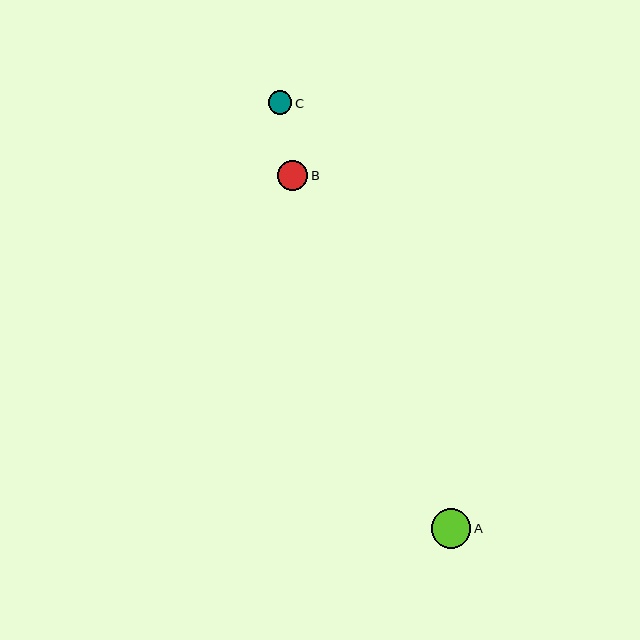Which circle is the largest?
Circle A is the largest with a size of approximately 40 pixels.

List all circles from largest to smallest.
From largest to smallest: A, B, C.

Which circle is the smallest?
Circle C is the smallest with a size of approximately 23 pixels.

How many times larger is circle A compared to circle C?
Circle A is approximately 1.7 times the size of circle C.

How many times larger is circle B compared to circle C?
Circle B is approximately 1.3 times the size of circle C.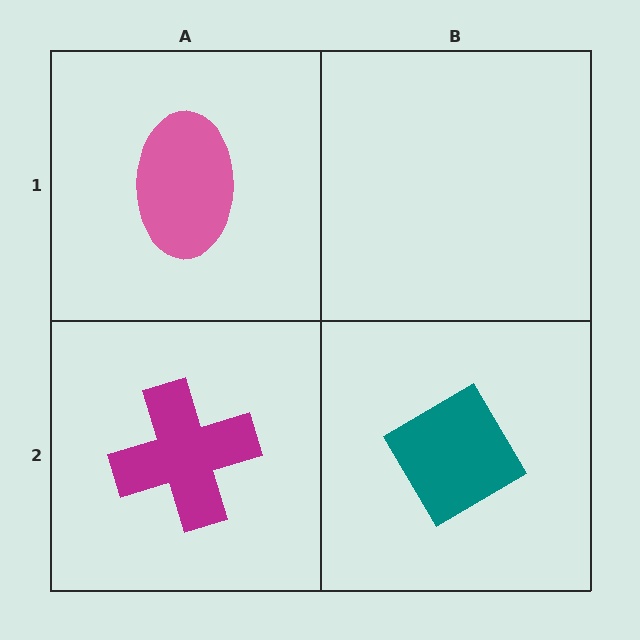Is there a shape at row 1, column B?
No, that cell is empty.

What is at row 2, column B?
A teal diamond.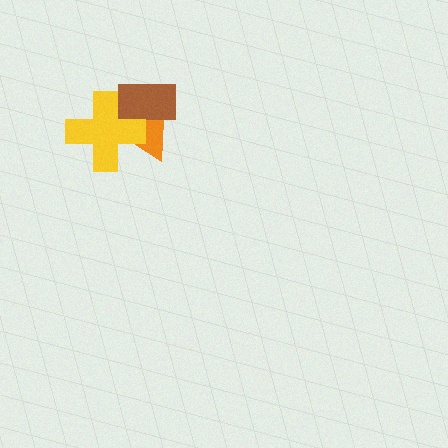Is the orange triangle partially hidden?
Yes, it is partially covered by another shape.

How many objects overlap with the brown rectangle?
2 objects overlap with the brown rectangle.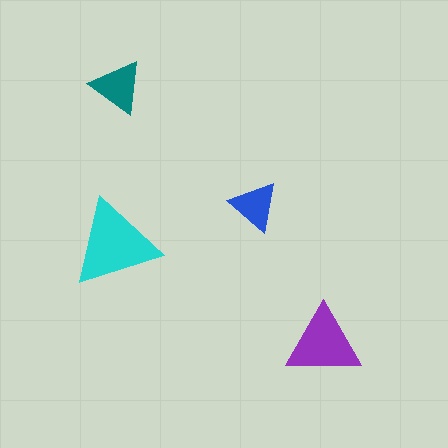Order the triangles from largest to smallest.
the cyan one, the purple one, the teal one, the blue one.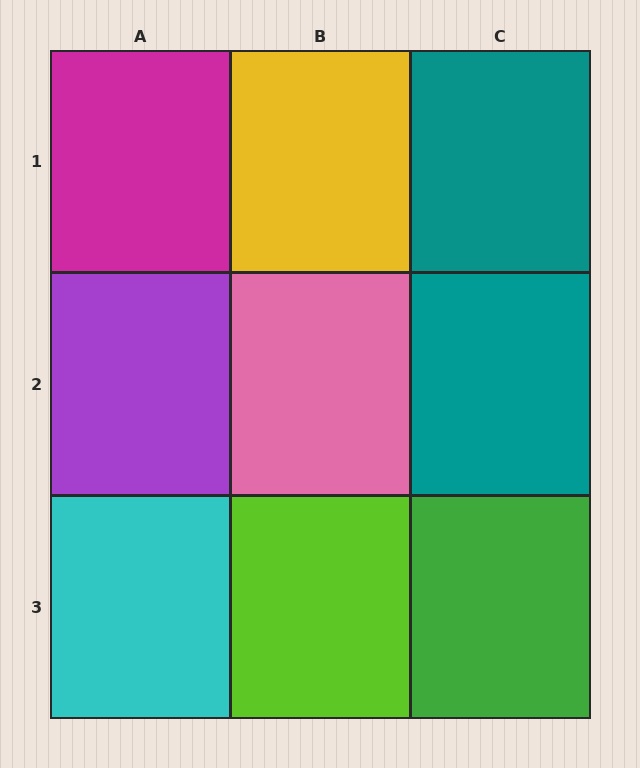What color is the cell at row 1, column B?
Yellow.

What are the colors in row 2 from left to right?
Purple, pink, teal.